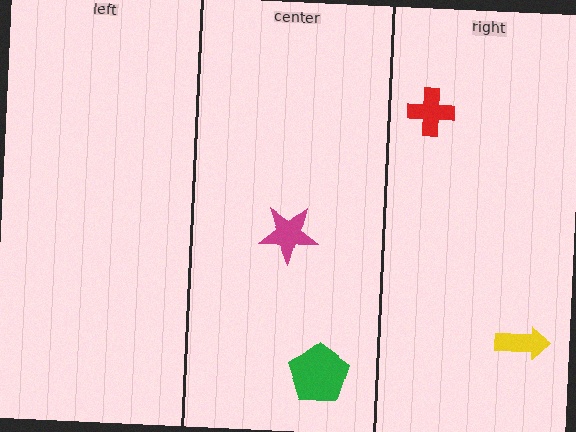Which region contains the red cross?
The right region.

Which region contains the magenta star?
The center region.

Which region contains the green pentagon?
The center region.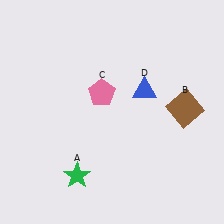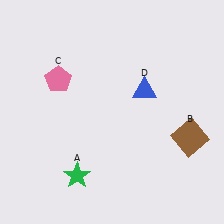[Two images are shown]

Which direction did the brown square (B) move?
The brown square (B) moved down.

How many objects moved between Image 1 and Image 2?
2 objects moved between the two images.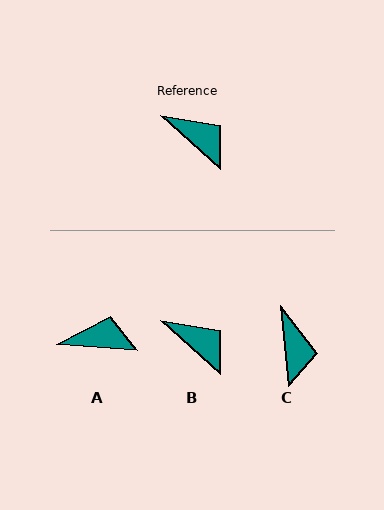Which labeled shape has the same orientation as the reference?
B.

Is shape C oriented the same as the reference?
No, it is off by about 43 degrees.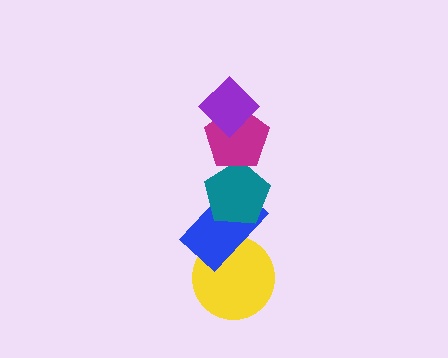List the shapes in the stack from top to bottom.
From top to bottom: the purple diamond, the magenta pentagon, the teal pentagon, the blue rectangle, the yellow circle.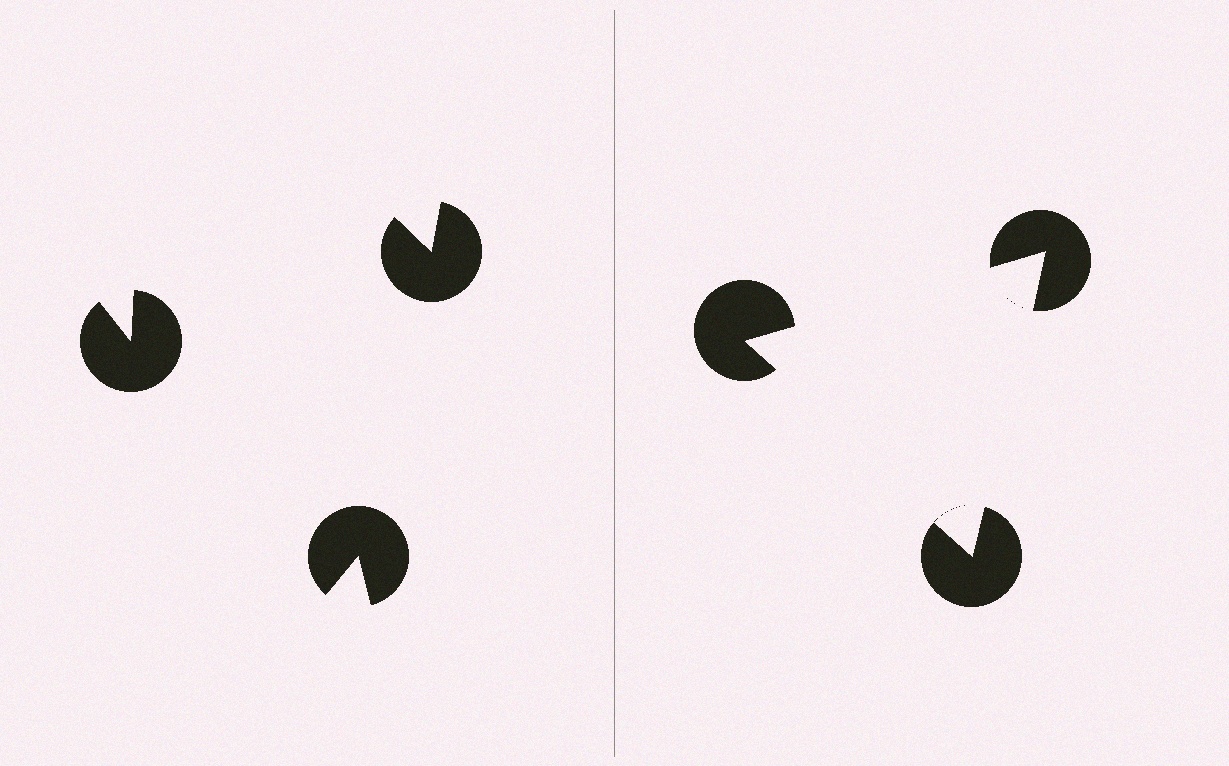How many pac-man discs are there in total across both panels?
6 — 3 on each side.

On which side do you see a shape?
An illusory triangle appears on the right side. On the left side the wedge cuts are rotated, so no coherent shape forms.